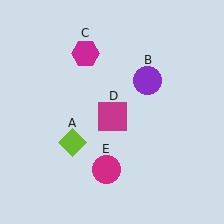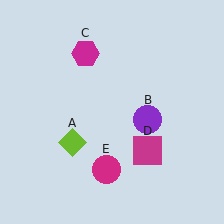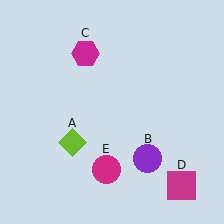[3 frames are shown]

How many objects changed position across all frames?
2 objects changed position: purple circle (object B), magenta square (object D).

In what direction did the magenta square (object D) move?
The magenta square (object D) moved down and to the right.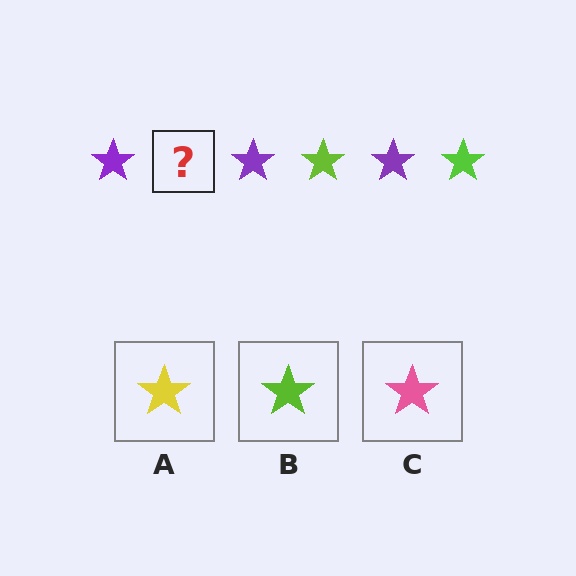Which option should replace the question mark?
Option B.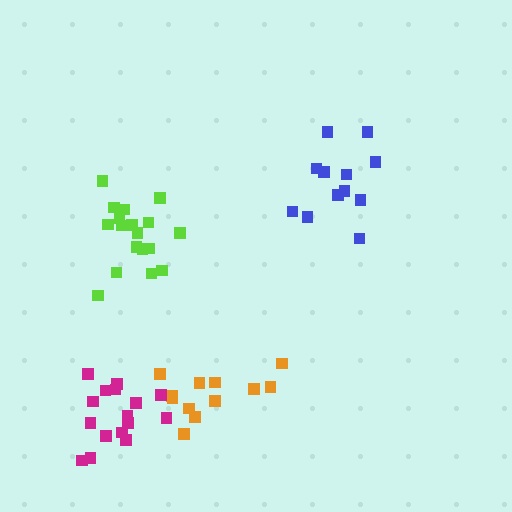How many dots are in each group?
Group 1: 12 dots, Group 2: 12 dots, Group 3: 16 dots, Group 4: 18 dots (58 total).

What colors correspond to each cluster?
The clusters are colored: blue, orange, magenta, lime.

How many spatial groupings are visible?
There are 4 spatial groupings.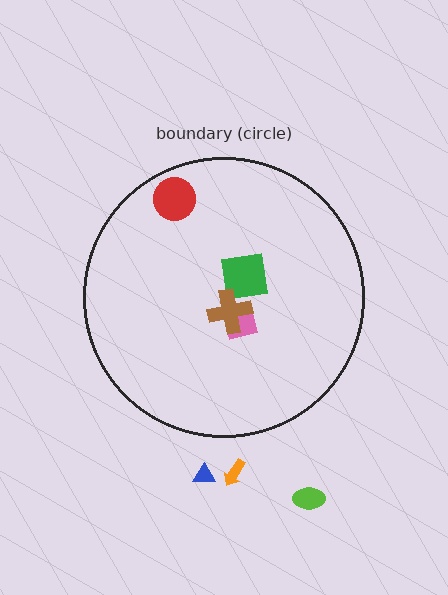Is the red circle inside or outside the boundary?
Inside.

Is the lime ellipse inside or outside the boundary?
Outside.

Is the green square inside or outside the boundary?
Inside.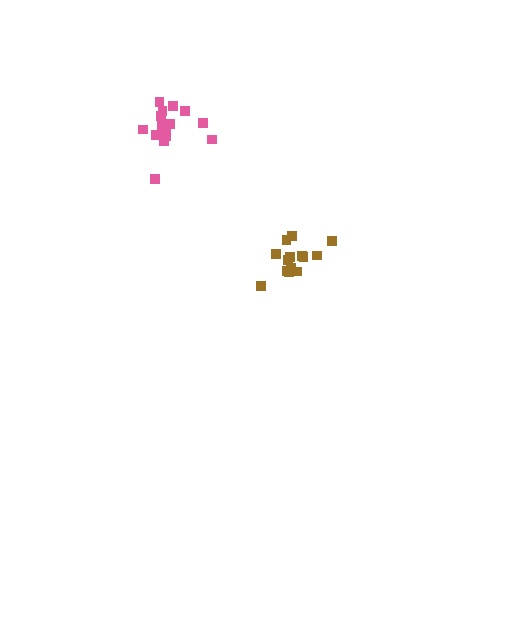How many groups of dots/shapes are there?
There are 2 groups.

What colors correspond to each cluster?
The clusters are colored: brown, pink.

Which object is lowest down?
The brown cluster is bottommost.